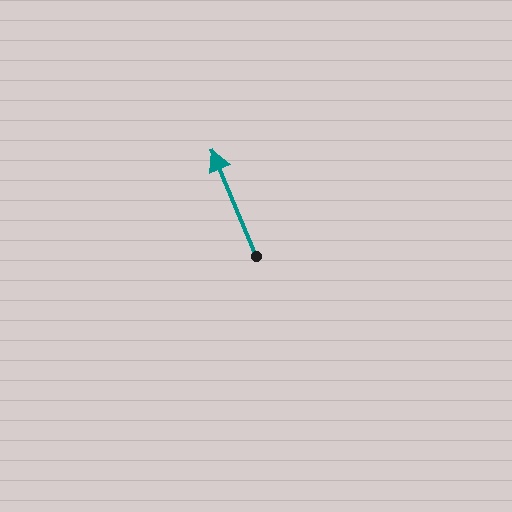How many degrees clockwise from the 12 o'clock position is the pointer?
Approximately 337 degrees.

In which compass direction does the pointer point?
Northwest.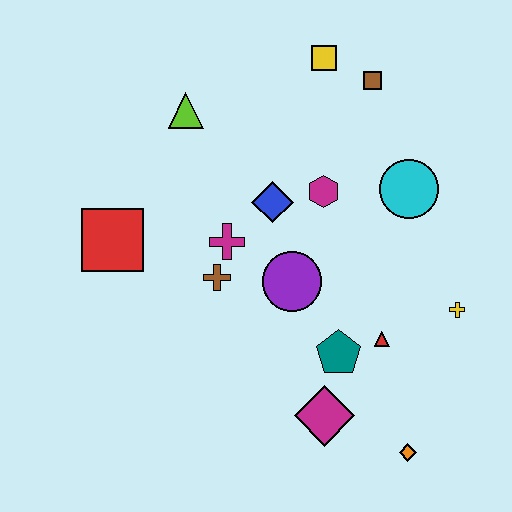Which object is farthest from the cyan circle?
The red square is farthest from the cyan circle.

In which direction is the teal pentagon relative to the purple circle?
The teal pentagon is below the purple circle.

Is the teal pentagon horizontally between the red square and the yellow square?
No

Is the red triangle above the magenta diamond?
Yes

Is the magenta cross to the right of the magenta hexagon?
No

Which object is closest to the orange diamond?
The magenta diamond is closest to the orange diamond.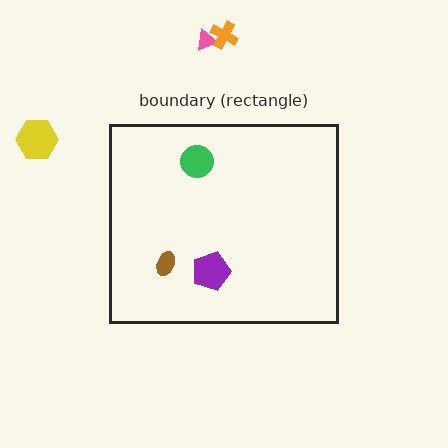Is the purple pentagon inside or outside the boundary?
Inside.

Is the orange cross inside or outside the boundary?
Outside.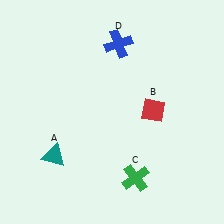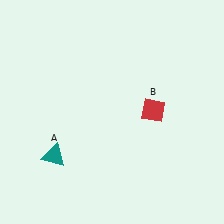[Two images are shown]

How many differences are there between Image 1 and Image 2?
There are 2 differences between the two images.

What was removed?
The blue cross (D), the green cross (C) were removed in Image 2.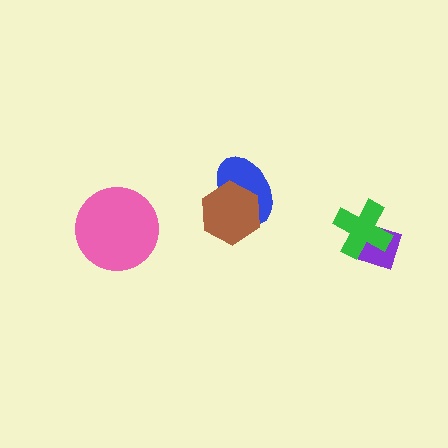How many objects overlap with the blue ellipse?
1 object overlaps with the blue ellipse.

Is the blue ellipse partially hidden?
Yes, it is partially covered by another shape.